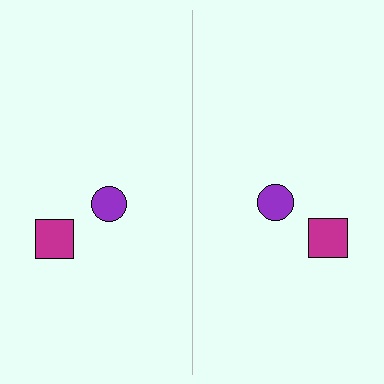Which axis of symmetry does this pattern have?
The pattern has a vertical axis of symmetry running through the center of the image.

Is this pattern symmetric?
Yes, this pattern has bilateral (reflection) symmetry.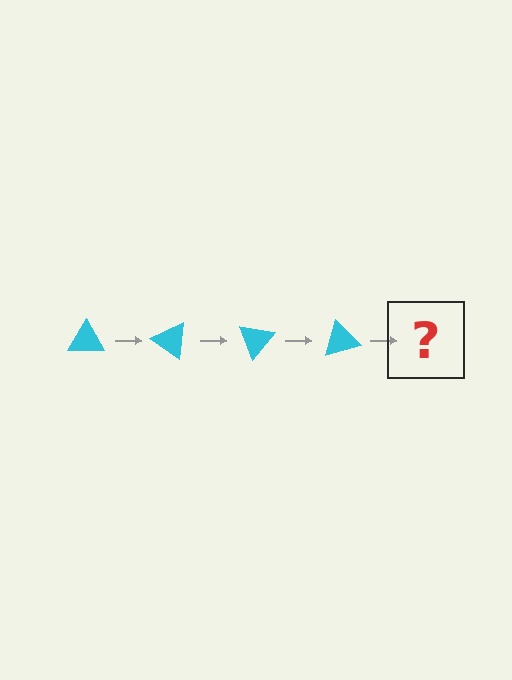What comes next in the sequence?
The next element should be a cyan triangle rotated 140 degrees.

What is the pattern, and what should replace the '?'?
The pattern is that the triangle rotates 35 degrees each step. The '?' should be a cyan triangle rotated 140 degrees.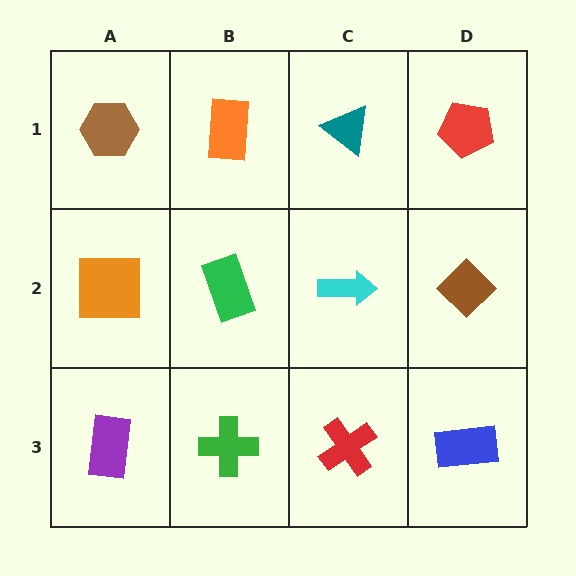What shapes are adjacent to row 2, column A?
A brown hexagon (row 1, column A), a purple rectangle (row 3, column A), a green rectangle (row 2, column B).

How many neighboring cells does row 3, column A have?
2.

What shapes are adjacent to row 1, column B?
A green rectangle (row 2, column B), a brown hexagon (row 1, column A), a teal triangle (row 1, column C).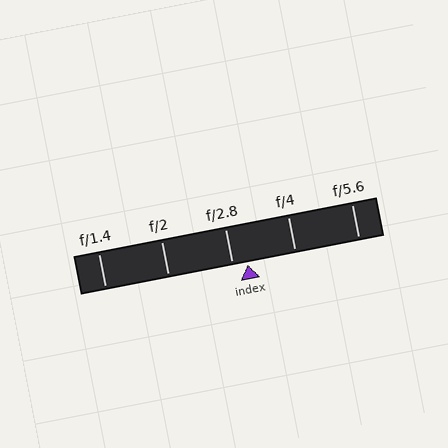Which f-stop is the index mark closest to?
The index mark is closest to f/2.8.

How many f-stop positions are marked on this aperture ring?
There are 5 f-stop positions marked.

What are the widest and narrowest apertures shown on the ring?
The widest aperture shown is f/1.4 and the narrowest is f/5.6.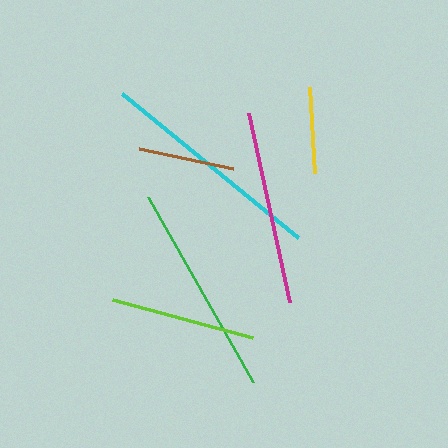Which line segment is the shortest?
The yellow line is the shortest at approximately 86 pixels.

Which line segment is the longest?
The cyan line is the longest at approximately 228 pixels.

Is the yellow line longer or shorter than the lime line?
The lime line is longer than the yellow line.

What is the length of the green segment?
The green segment is approximately 212 pixels long.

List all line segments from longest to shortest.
From longest to shortest: cyan, green, magenta, lime, brown, yellow.